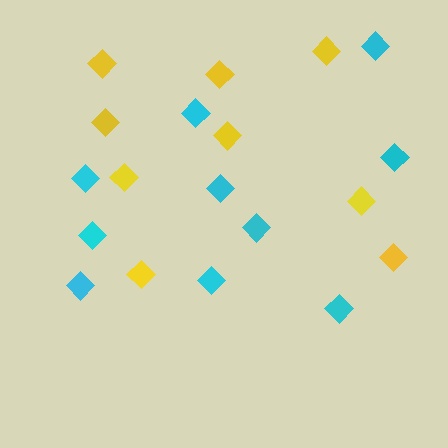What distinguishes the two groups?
There are 2 groups: one group of yellow diamonds (9) and one group of cyan diamonds (10).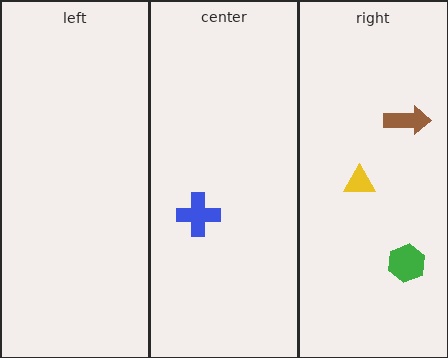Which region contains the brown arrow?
The right region.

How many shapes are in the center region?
1.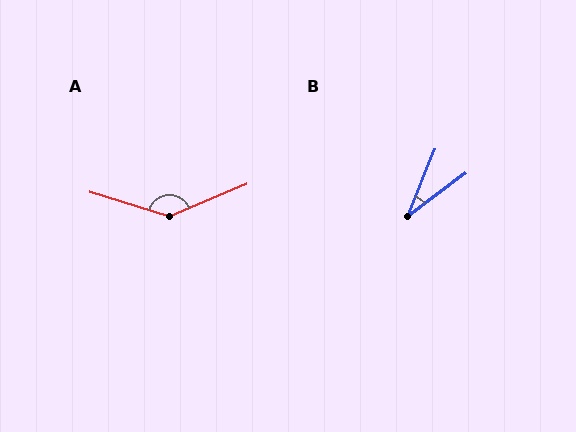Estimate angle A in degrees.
Approximately 140 degrees.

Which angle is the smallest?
B, at approximately 31 degrees.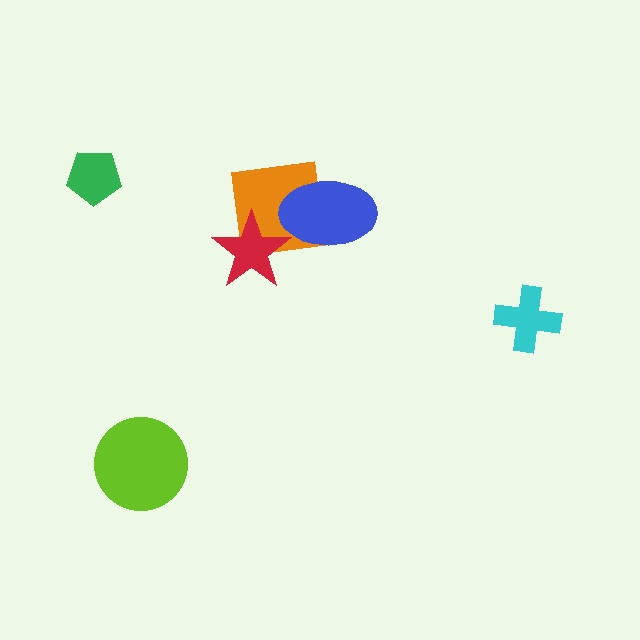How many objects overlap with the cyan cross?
0 objects overlap with the cyan cross.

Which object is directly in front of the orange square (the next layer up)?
The blue ellipse is directly in front of the orange square.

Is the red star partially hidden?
No, no other shape covers it.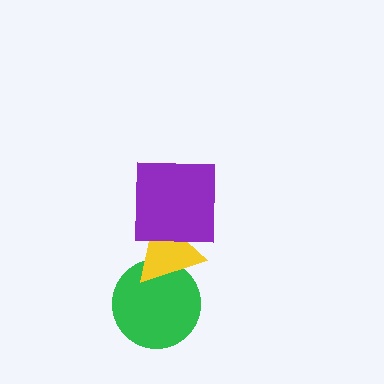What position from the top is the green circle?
The green circle is 3rd from the top.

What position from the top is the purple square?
The purple square is 1st from the top.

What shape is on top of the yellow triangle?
The purple square is on top of the yellow triangle.